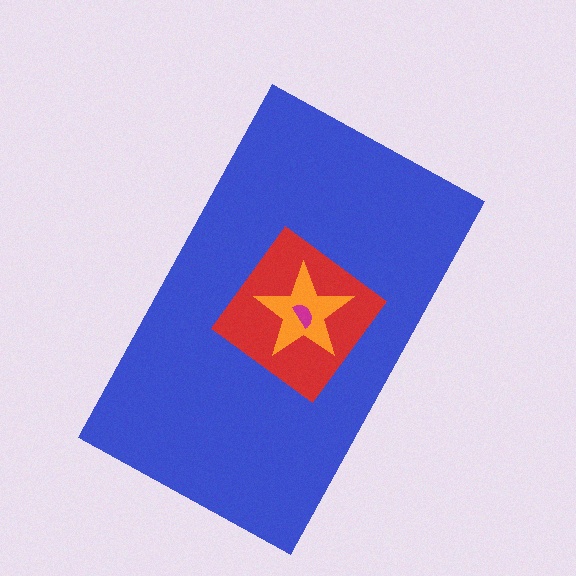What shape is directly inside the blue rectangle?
The red diamond.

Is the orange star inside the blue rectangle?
Yes.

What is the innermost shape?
The magenta semicircle.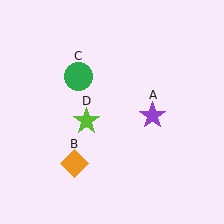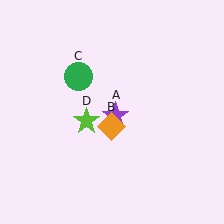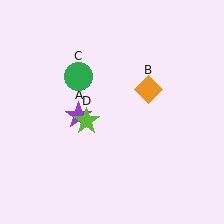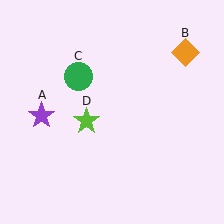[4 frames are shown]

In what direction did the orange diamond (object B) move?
The orange diamond (object B) moved up and to the right.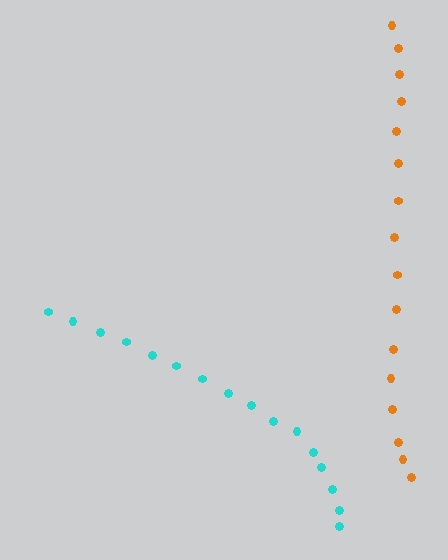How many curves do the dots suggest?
There are 2 distinct paths.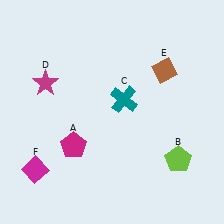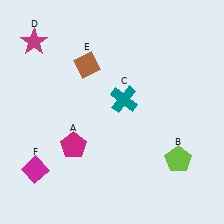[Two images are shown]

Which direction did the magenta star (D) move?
The magenta star (D) moved up.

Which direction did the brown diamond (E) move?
The brown diamond (E) moved left.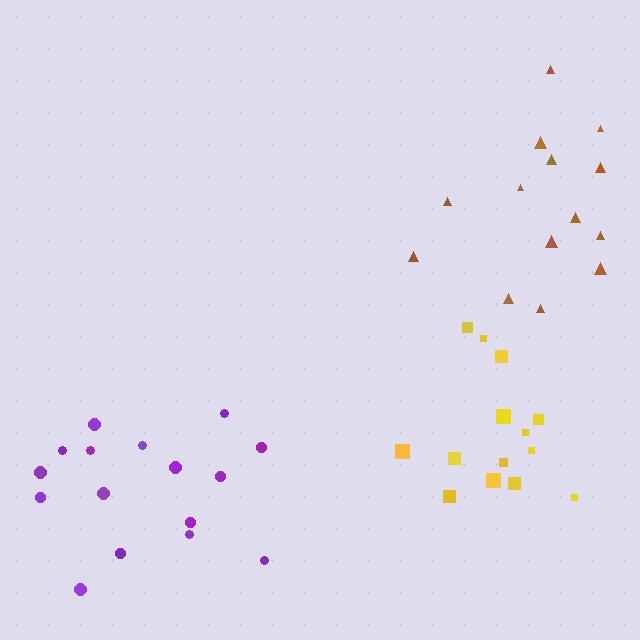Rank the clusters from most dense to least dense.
brown, yellow, purple.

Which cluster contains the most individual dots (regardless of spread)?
Purple (16).